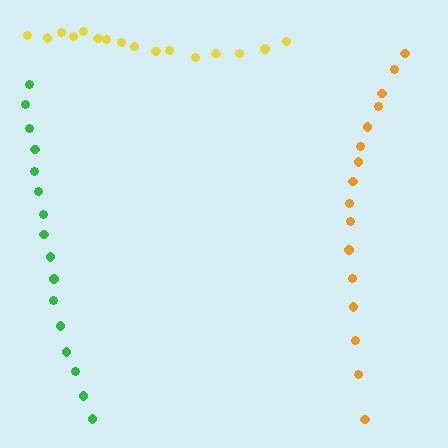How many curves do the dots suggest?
There are 3 distinct paths.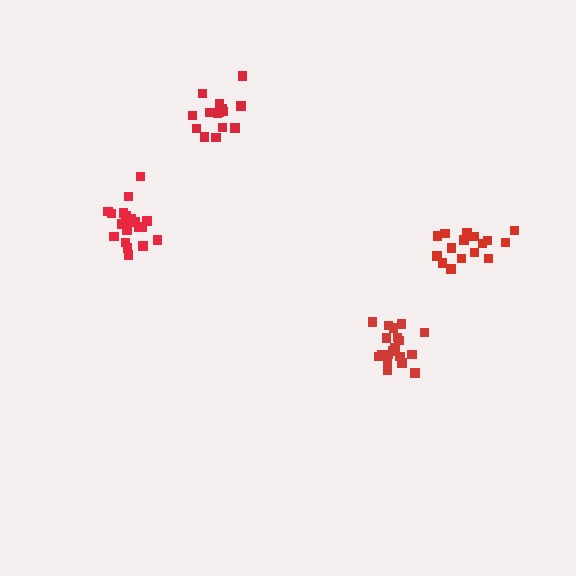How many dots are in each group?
Group 1: 17 dots, Group 2: 20 dots, Group 3: 20 dots, Group 4: 17 dots (74 total).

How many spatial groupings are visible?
There are 4 spatial groupings.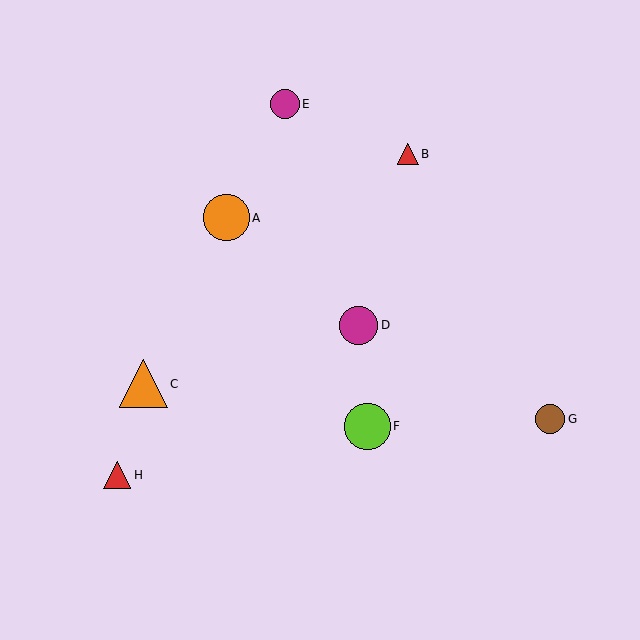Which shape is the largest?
The orange triangle (labeled C) is the largest.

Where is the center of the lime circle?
The center of the lime circle is at (368, 426).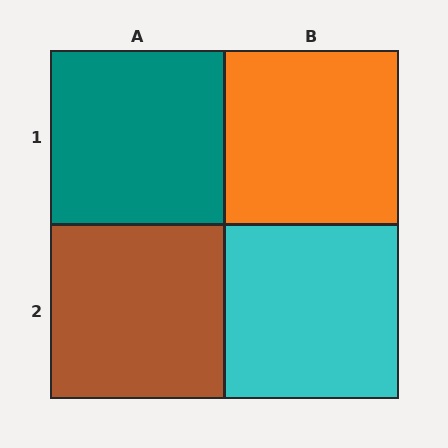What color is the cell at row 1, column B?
Orange.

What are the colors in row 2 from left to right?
Brown, cyan.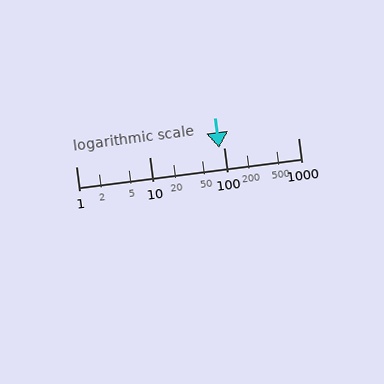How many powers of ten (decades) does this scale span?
The scale spans 3 decades, from 1 to 1000.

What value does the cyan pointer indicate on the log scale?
The pointer indicates approximately 87.